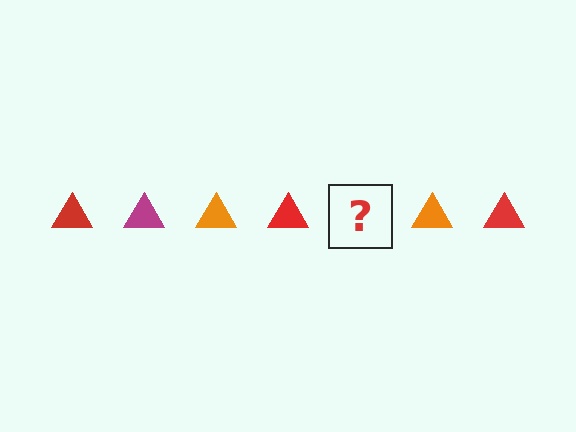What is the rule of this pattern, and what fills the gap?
The rule is that the pattern cycles through red, magenta, orange triangles. The gap should be filled with a magenta triangle.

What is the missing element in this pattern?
The missing element is a magenta triangle.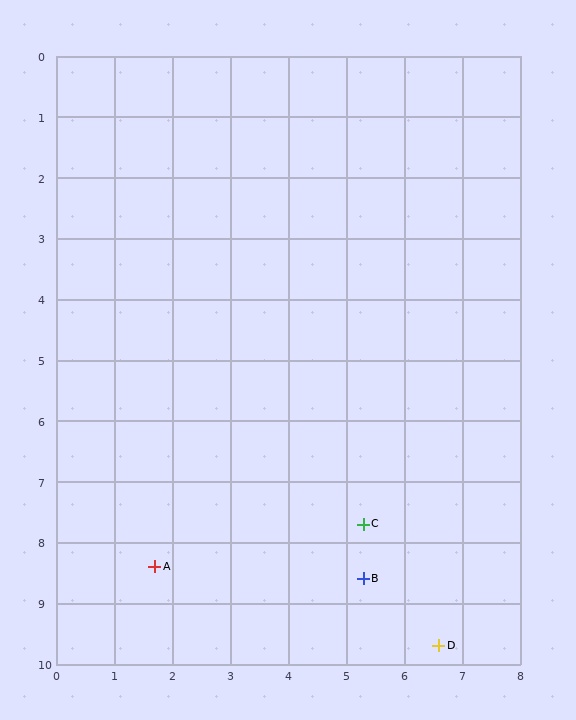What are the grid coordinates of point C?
Point C is at approximately (5.3, 7.7).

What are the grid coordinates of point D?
Point D is at approximately (6.6, 9.7).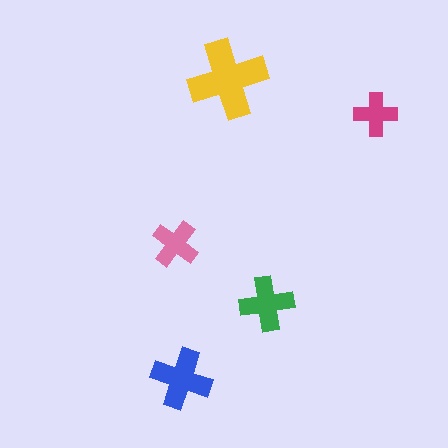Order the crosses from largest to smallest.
the yellow one, the blue one, the green one, the pink one, the magenta one.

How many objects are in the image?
There are 5 objects in the image.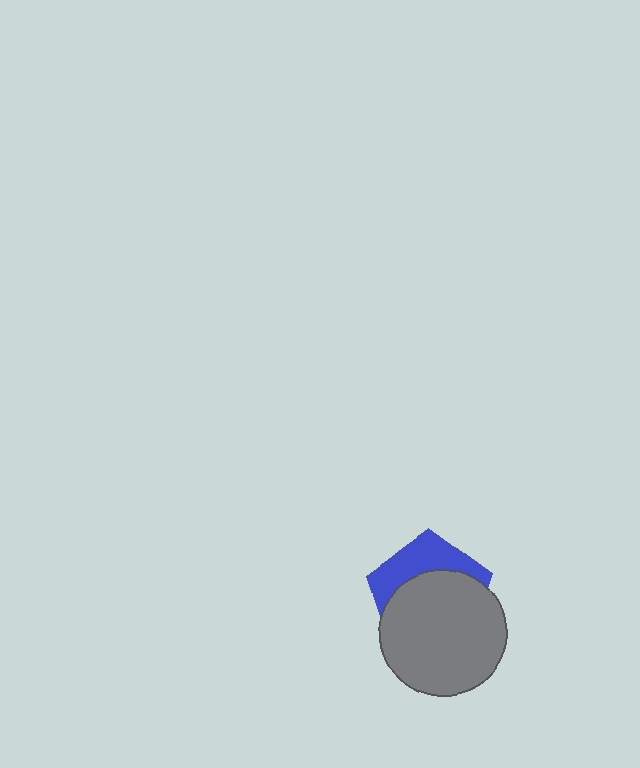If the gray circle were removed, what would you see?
You would see the complete blue pentagon.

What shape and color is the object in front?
The object in front is a gray circle.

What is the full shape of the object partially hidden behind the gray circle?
The partially hidden object is a blue pentagon.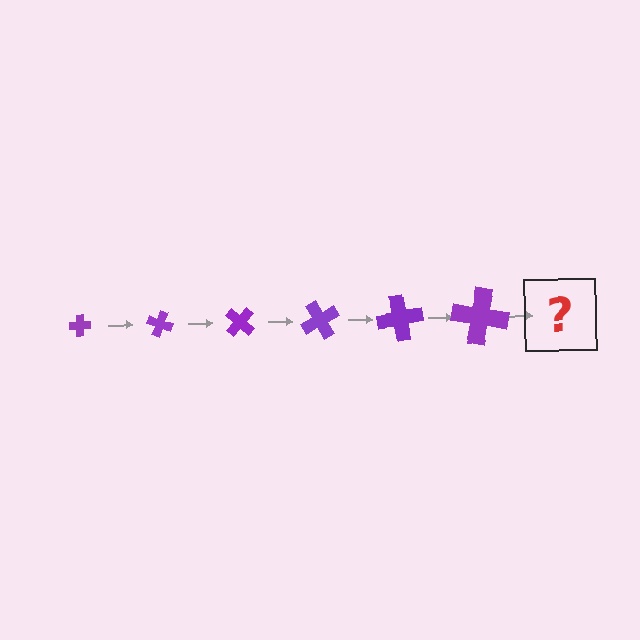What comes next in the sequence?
The next element should be a cross, larger than the previous one and rotated 120 degrees from the start.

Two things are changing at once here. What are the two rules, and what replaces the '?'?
The two rules are that the cross grows larger each step and it rotates 20 degrees each step. The '?' should be a cross, larger than the previous one and rotated 120 degrees from the start.